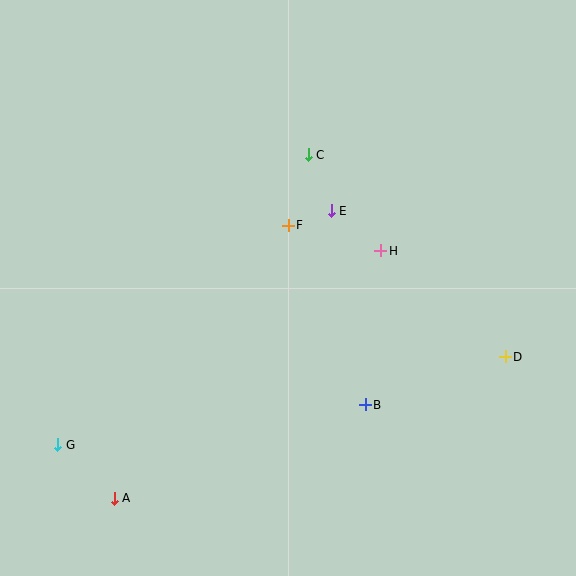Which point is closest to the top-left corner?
Point C is closest to the top-left corner.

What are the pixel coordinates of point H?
Point H is at (381, 251).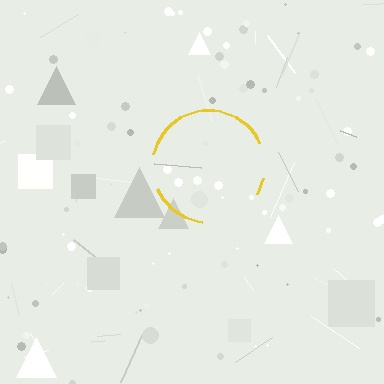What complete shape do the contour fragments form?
The contour fragments form a circle.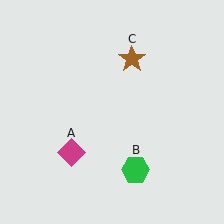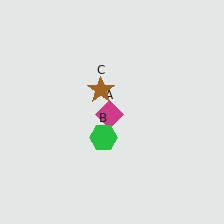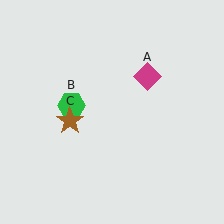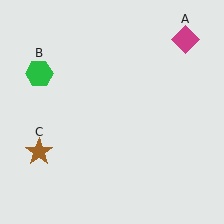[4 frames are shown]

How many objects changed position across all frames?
3 objects changed position: magenta diamond (object A), green hexagon (object B), brown star (object C).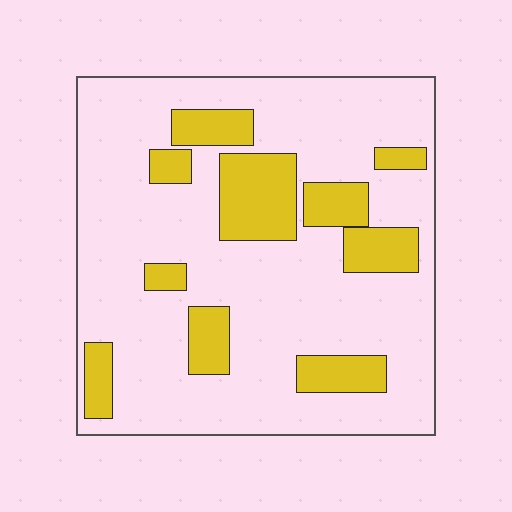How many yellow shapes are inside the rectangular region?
10.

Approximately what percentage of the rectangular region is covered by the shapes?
Approximately 20%.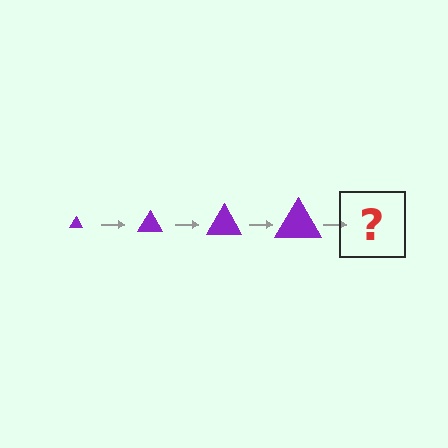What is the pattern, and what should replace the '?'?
The pattern is that the triangle gets progressively larger each step. The '?' should be a purple triangle, larger than the previous one.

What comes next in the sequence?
The next element should be a purple triangle, larger than the previous one.